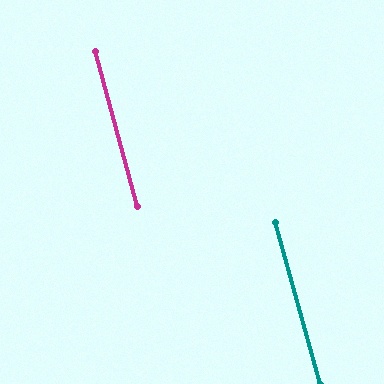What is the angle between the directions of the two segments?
Approximately 0 degrees.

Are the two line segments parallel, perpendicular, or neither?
Parallel — their directions differ by only 0.3°.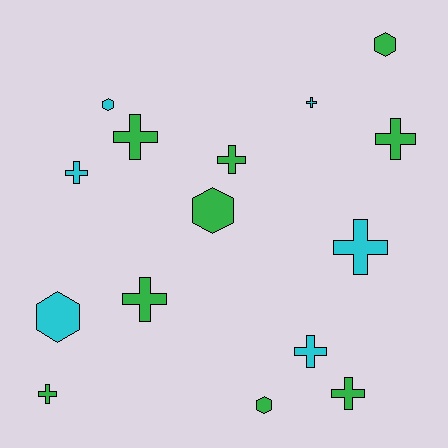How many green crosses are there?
There are 6 green crosses.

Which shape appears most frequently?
Cross, with 10 objects.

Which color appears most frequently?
Green, with 9 objects.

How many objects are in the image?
There are 15 objects.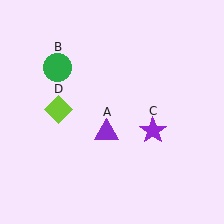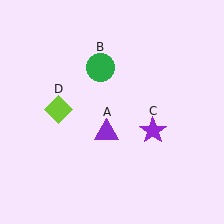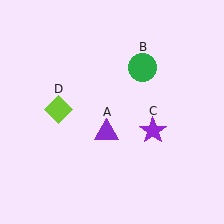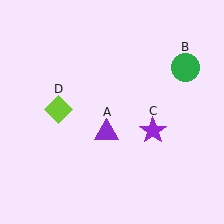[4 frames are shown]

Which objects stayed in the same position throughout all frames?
Purple triangle (object A) and purple star (object C) and lime diamond (object D) remained stationary.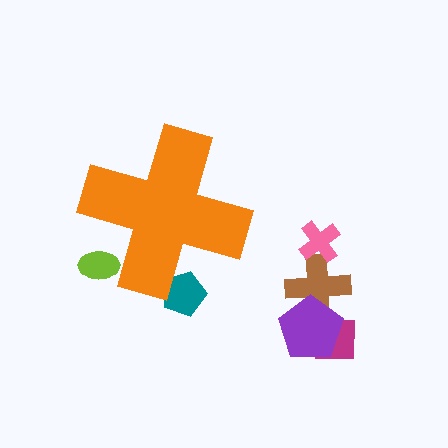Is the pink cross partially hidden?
No, the pink cross is fully visible.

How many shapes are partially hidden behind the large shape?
2 shapes are partially hidden.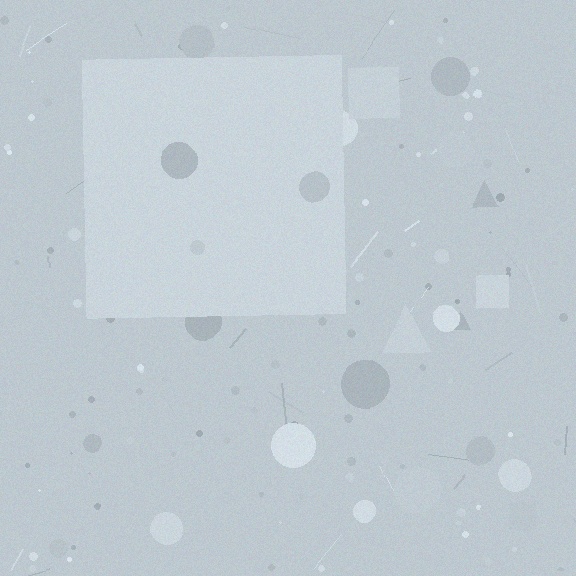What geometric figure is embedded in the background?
A square is embedded in the background.